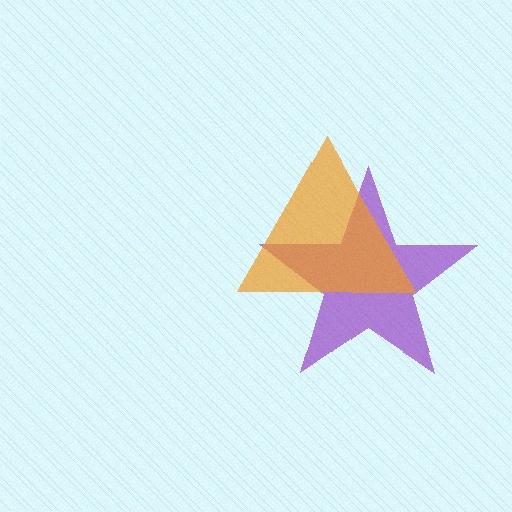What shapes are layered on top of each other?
The layered shapes are: a purple star, an orange triangle.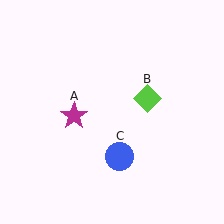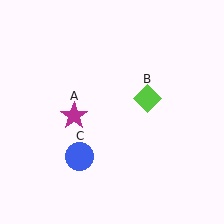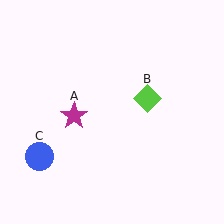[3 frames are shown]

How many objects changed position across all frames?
1 object changed position: blue circle (object C).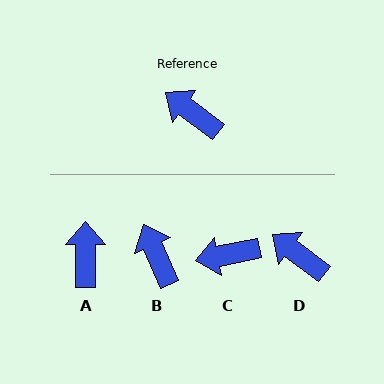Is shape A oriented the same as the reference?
No, it is off by about 53 degrees.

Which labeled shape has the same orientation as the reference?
D.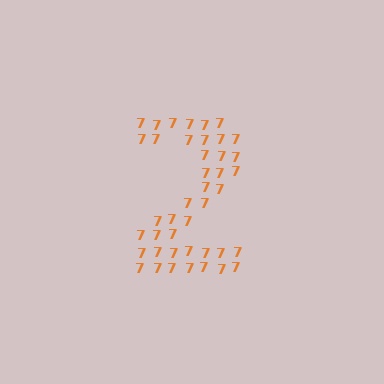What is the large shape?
The large shape is the digit 2.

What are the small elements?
The small elements are digit 7's.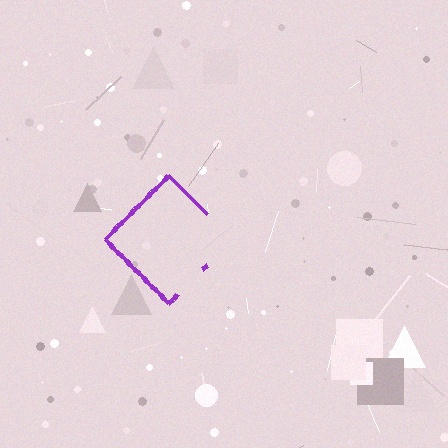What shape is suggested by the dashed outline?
The dashed outline suggests a diamond.